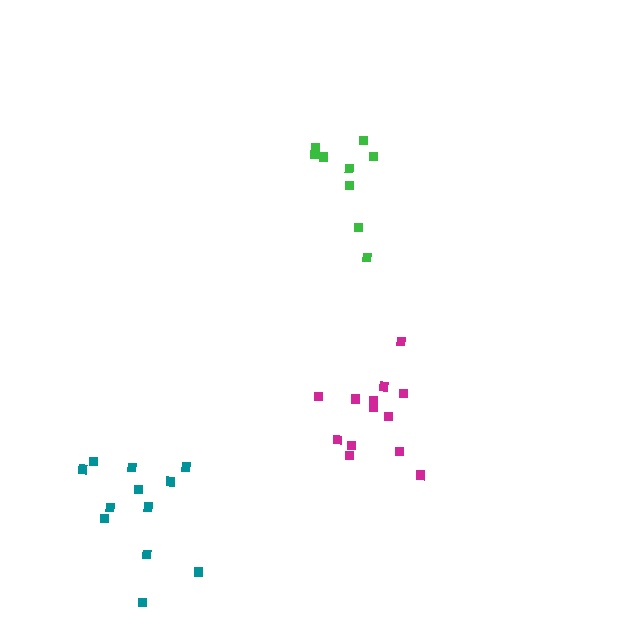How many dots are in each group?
Group 1: 12 dots, Group 2: 13 dots, Group 3: 9 dots (34 total).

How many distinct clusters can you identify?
There are 3 distinct clusters.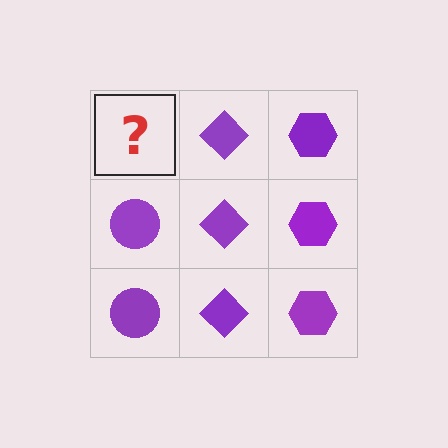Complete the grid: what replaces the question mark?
The question mark should be replaced with a purple circle.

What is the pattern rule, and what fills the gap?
The rule is that each column has a consistent shape. The gap should be filled with a purple circle.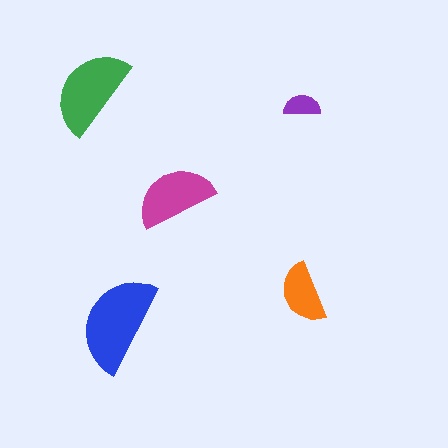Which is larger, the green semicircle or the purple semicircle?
The green one.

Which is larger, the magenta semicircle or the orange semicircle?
The magenta one.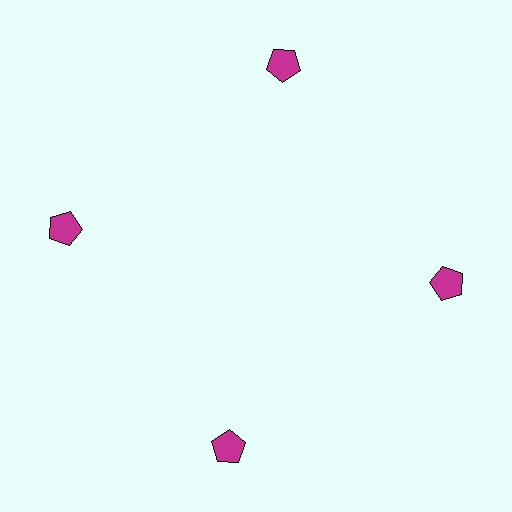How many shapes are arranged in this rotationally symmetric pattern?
There are 4 shapes, arranged in 4 groups of 1.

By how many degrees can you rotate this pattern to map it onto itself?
The pattern maps onto itself every 90 degrees of rotation.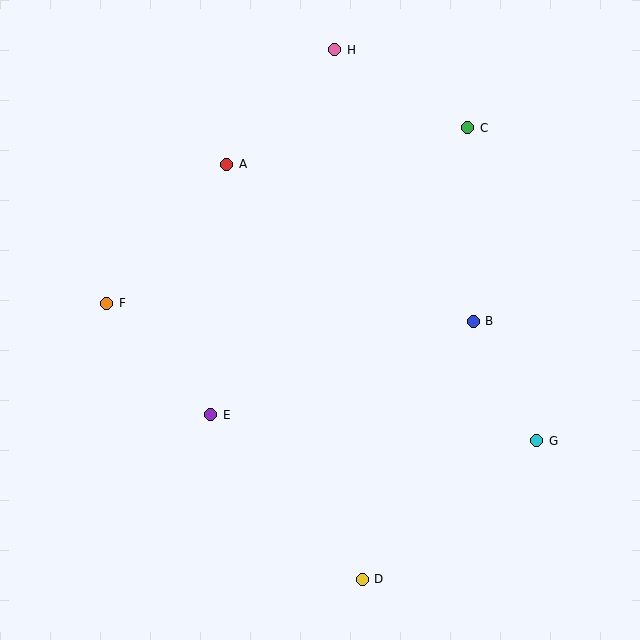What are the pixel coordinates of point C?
Point C is at (468, 128).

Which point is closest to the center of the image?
Point E at (211, 415) is closest to the center.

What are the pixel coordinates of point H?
Point H is at (335, 50).